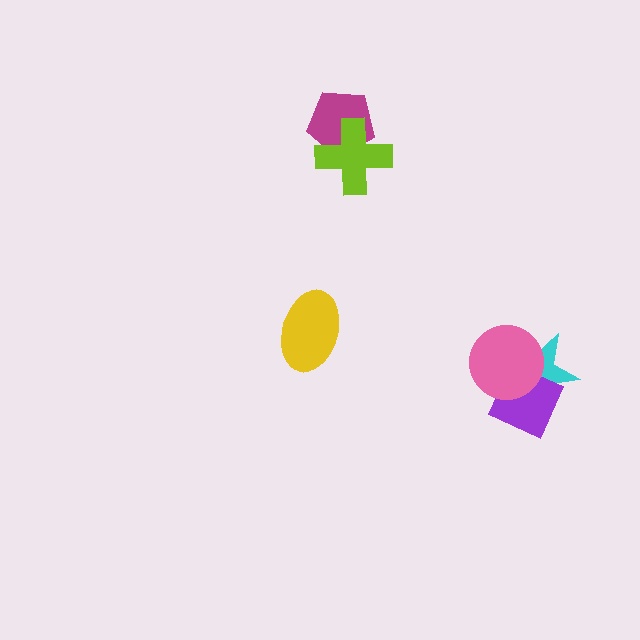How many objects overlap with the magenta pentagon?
1 object overlaps with the magenta pentagon.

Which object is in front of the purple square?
The pink circle is in front of the purple square.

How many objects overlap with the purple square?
2 objects overlap with the purple square.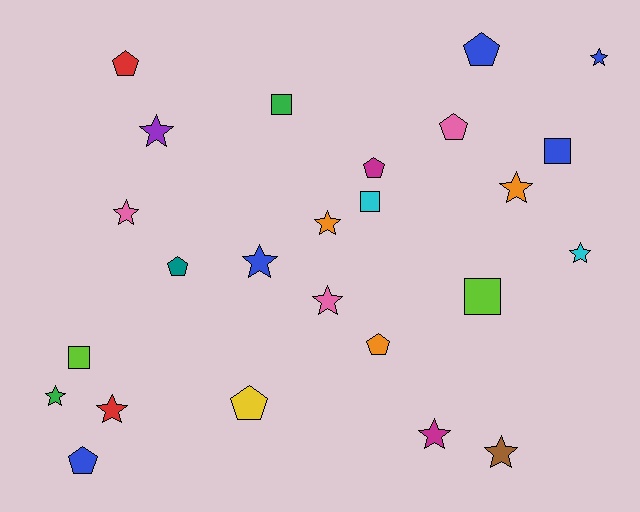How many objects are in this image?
There are 25 objects.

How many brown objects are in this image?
There is 1 brown object.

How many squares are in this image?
There are 5 squares.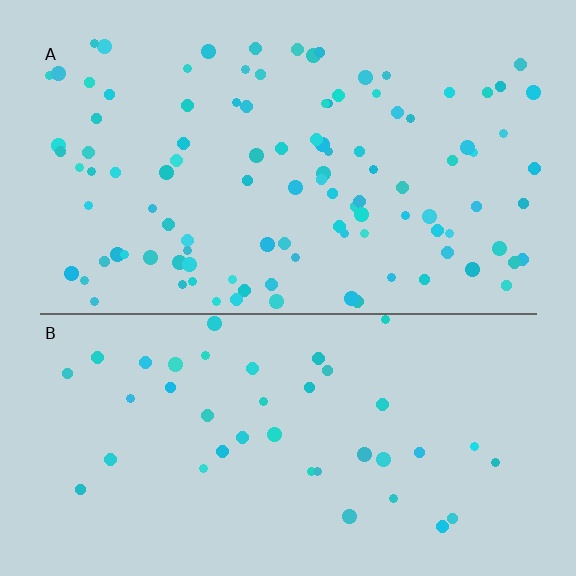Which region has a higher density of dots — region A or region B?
A (the top).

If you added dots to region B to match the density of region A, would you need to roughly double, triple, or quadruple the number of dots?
Approximately triple.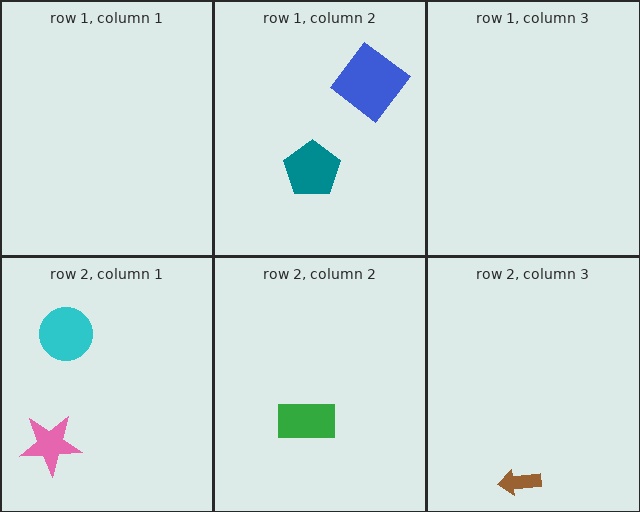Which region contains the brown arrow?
The row 2, column 3 region.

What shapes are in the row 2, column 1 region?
The cyan circle, the pink star.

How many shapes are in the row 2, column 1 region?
2.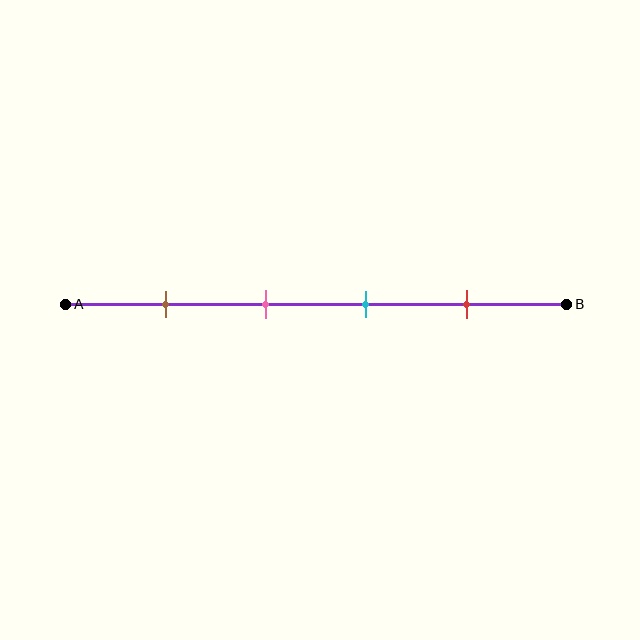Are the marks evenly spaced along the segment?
Yes, the marks are approximately evenly spaced.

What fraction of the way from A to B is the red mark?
The red mark is approximately 80% (0.8) of the way from A to B.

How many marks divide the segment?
There are 4 marks dividing the segment.